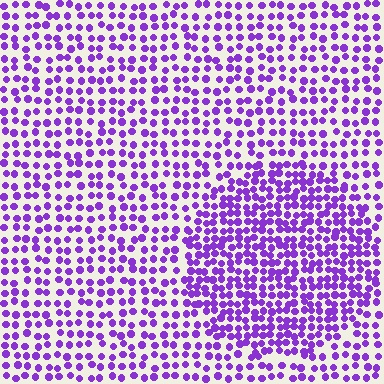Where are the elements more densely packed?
The elements are more densely packed inside the circle boundary.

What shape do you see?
I see a circle.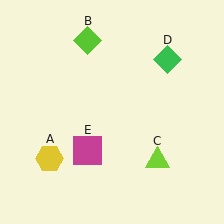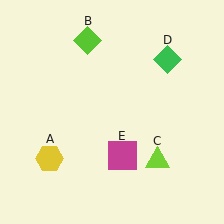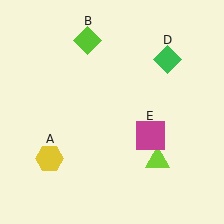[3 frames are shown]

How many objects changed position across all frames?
1 object changed position: magenta square (object E).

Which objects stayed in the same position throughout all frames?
Yellow hexagon (object A) and lime diamond (object B) and lime triangle (object C) and green diamond (object D) remained stationary.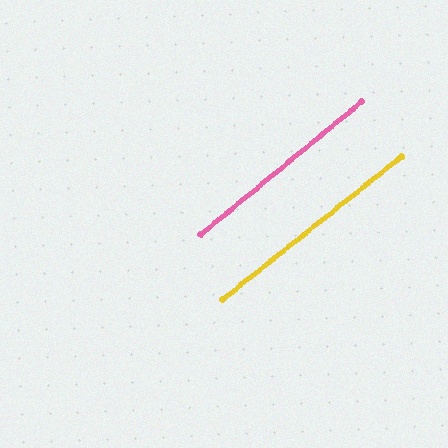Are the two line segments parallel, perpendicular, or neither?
Parallel — their directions differ by only 1.0°.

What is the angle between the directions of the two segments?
Approximately 1 degree.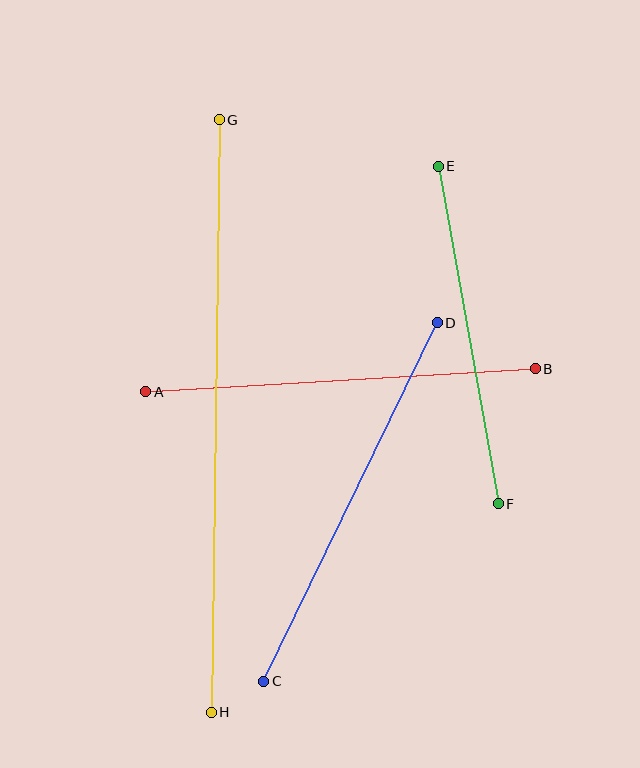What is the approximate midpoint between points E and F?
The midpoint is at approximately (468, 335) pixels.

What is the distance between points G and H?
The distance is approximately 592 pixels.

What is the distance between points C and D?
The distance is approximately 399 pixels.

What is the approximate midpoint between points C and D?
The midpoint is at approximately (351, 502) pixels.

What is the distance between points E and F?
The distance is approximately 343 pixels.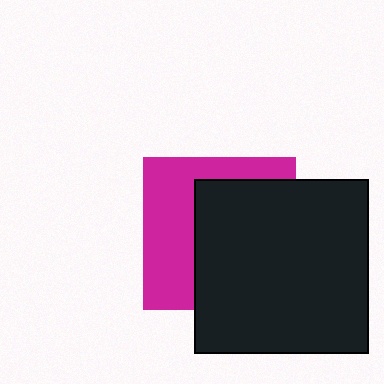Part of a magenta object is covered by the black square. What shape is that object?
It is a square.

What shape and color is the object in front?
The object in front is a black square.